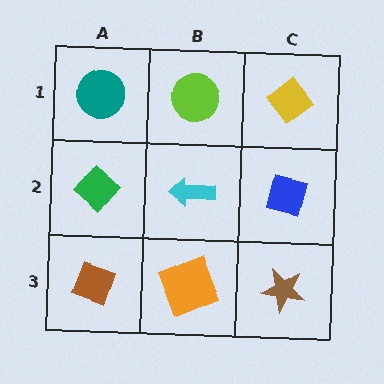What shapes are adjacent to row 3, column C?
A blue square (row 2, column C), an orange square (row 3, column B).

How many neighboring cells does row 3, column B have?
3.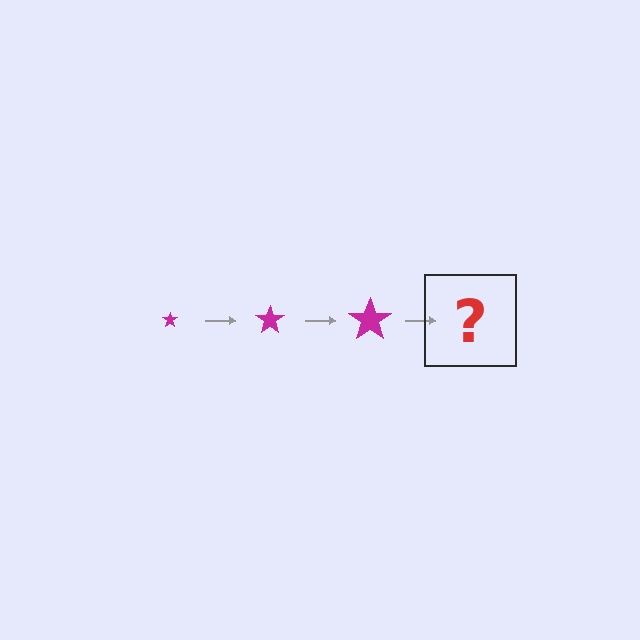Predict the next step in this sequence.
The next step is a magenta star, larger than the previous one.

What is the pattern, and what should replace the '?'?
The pattern is that the star gets progressively larger each step. The '?' should be a magenta star, larger than the previous one.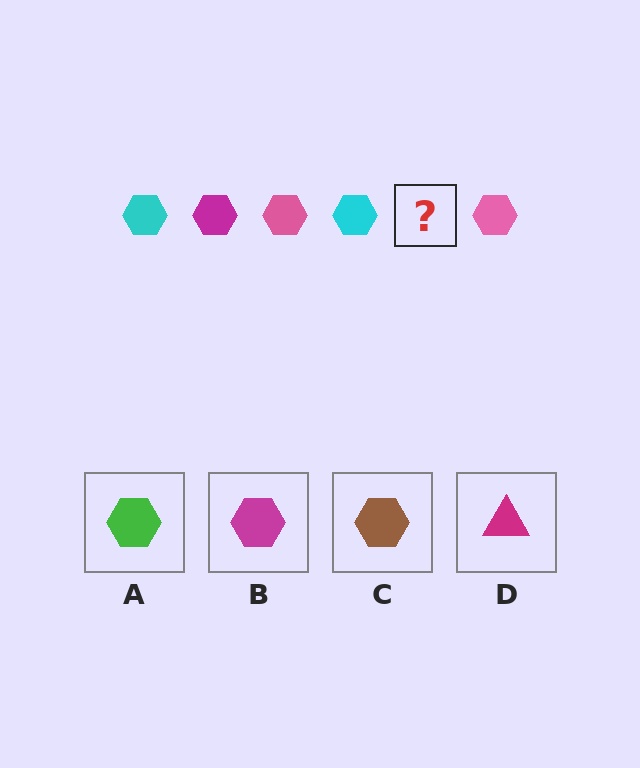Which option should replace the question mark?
Option B.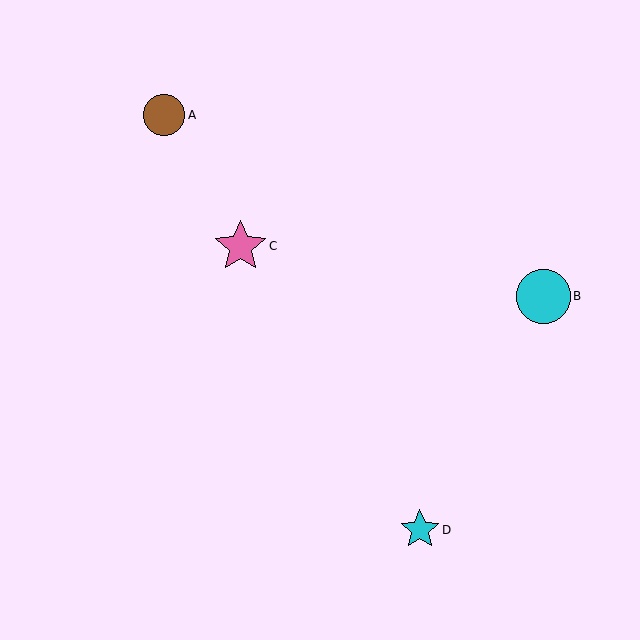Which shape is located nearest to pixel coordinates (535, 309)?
The cyan circle (labeled B) at (543, 296) is nearest to that location.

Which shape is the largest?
The cyan circle (labeled B) is the largest.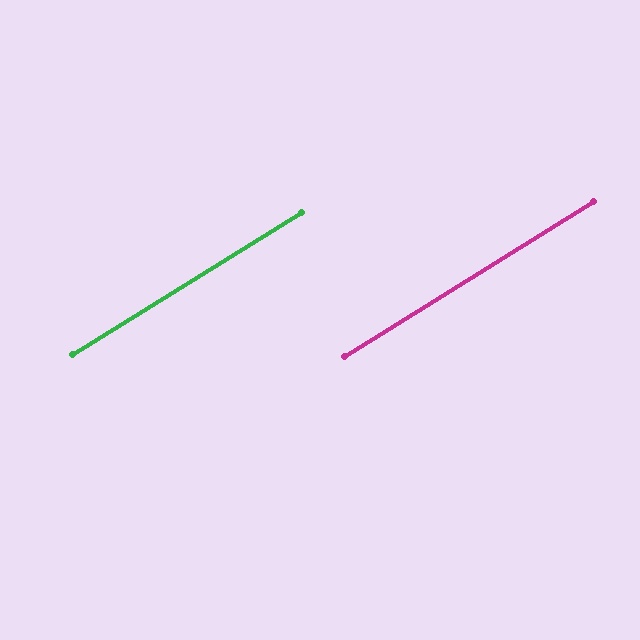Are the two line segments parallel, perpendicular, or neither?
Parallel — their directions differ by only 0.2°.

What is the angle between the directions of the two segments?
Approximately 0 degrees.